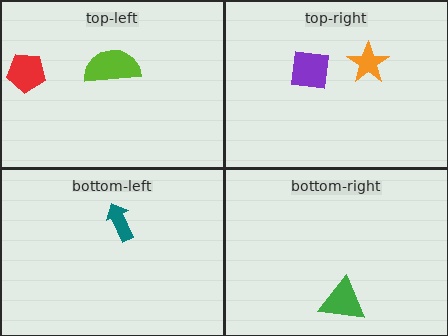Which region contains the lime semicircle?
The top-left region.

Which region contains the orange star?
The top-right region.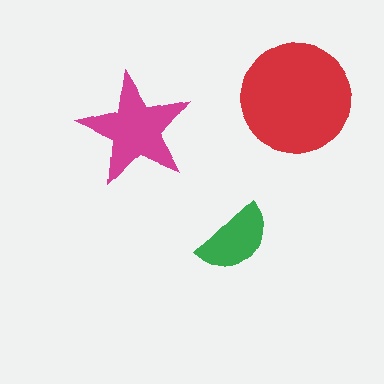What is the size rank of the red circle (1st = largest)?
1st.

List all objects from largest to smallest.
The red circle, the magenta star, the green semicircle.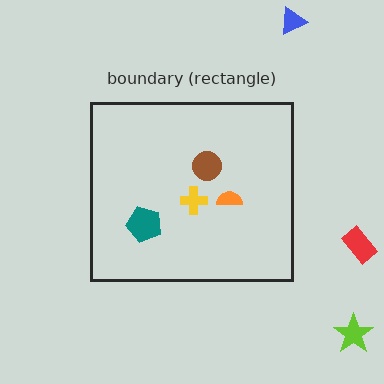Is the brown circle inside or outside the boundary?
Inside.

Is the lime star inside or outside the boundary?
Outside.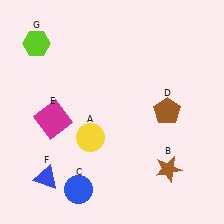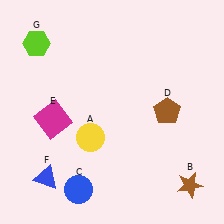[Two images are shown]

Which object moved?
The brown star (B) moved right.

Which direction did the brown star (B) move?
The brown star (B) moved right.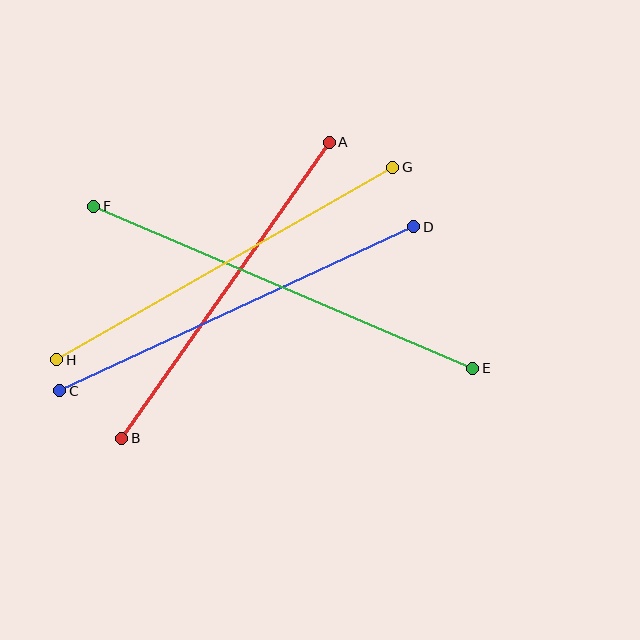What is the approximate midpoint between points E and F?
The midpoint is at approximately (283, 287) pixels.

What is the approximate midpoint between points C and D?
The midpoint is at approximately (237, 309) pixels.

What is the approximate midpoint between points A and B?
The midpoint is at approximately (225, 290) pixels.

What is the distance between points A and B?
The distance is approximately 361 pixels.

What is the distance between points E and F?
The distance is approximately 412 pixels.